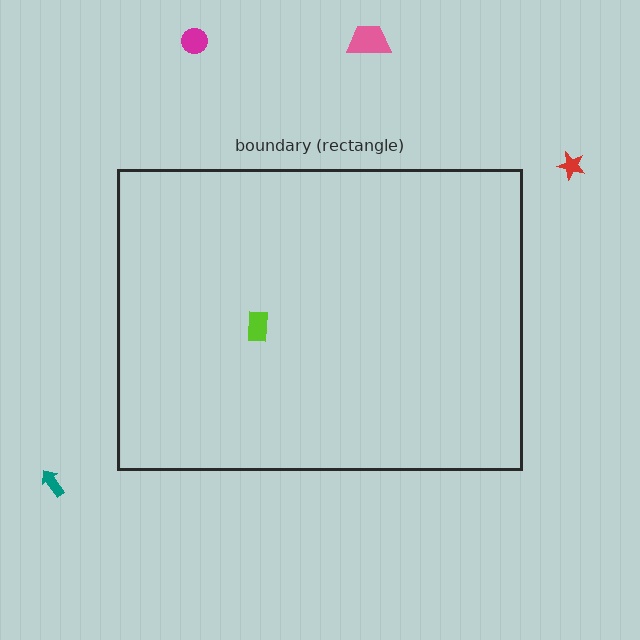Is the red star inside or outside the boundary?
Outside.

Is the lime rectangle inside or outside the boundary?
Inside.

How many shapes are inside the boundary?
1 inside, 4 outside.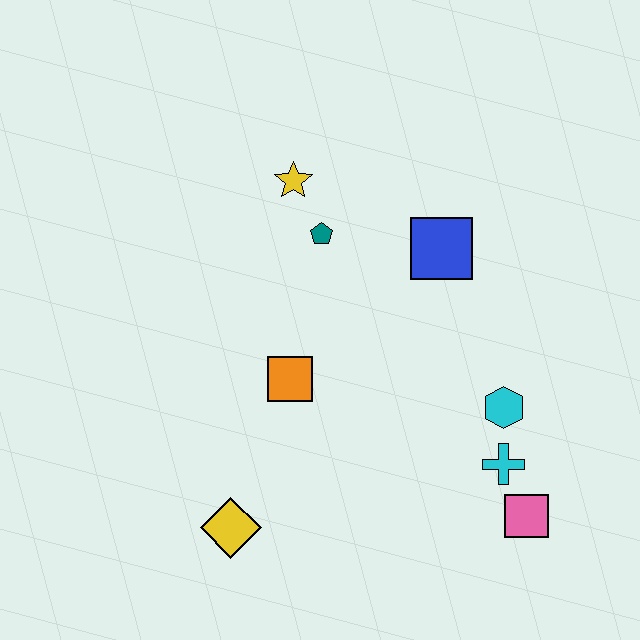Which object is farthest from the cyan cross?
The yellow star is farthest from the cyan cross.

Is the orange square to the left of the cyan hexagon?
Yes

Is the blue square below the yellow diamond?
No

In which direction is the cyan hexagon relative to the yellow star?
The cyan hexagon is below the yellow star.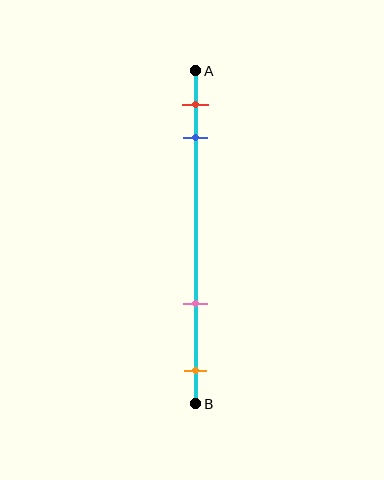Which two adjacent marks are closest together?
The red and blue marks are the closest adjacent pair.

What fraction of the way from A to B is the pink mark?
The pink mark is approximately 70% (0.7) of the way from A to B.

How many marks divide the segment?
There are 4 marks dividing the segment.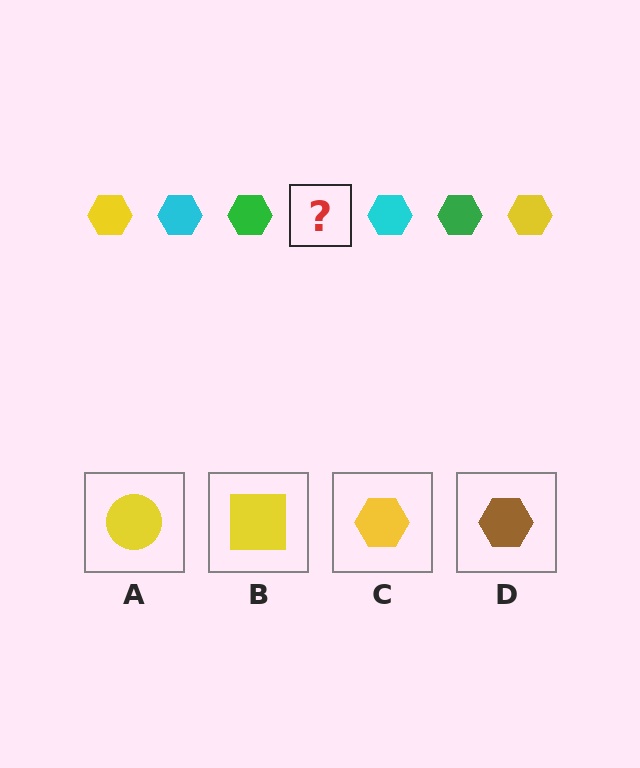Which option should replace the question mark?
Option C.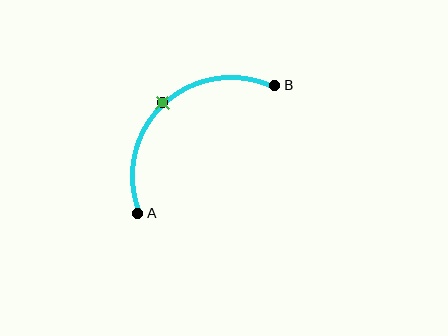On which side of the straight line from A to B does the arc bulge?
The arc bulges above and to the left of the straight line connecting A and B.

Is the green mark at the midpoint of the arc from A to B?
Yes. The green mark lies on the arc at equal arc-length from both A and B — it is the arc midpoint.